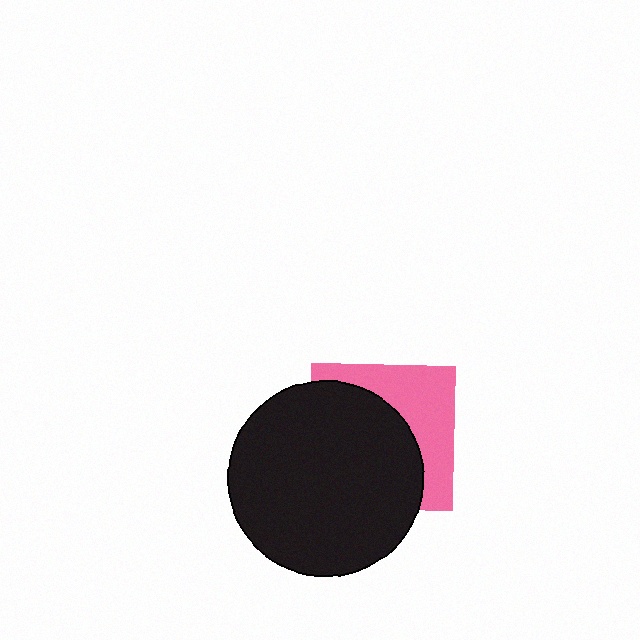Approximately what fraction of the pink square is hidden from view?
Roughly 60% of the pink square is hidden behind the black circle.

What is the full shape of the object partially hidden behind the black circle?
The partially hidden object is a pink square.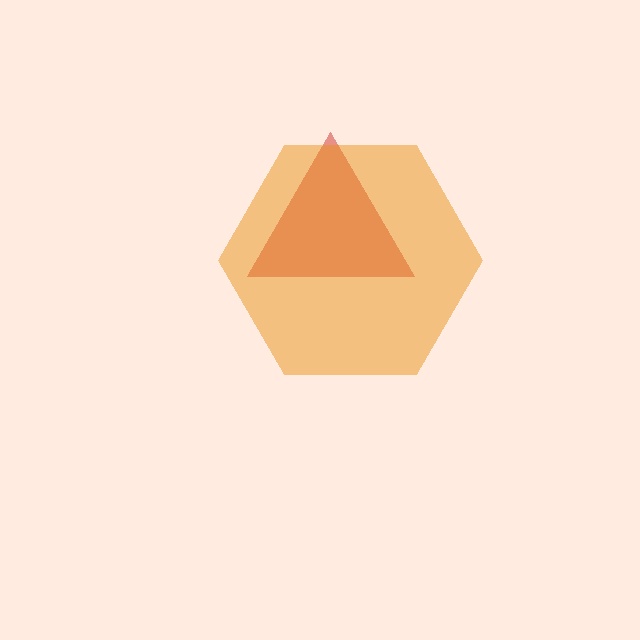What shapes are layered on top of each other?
The layered shapes are: a red triangle, an orange hexagon.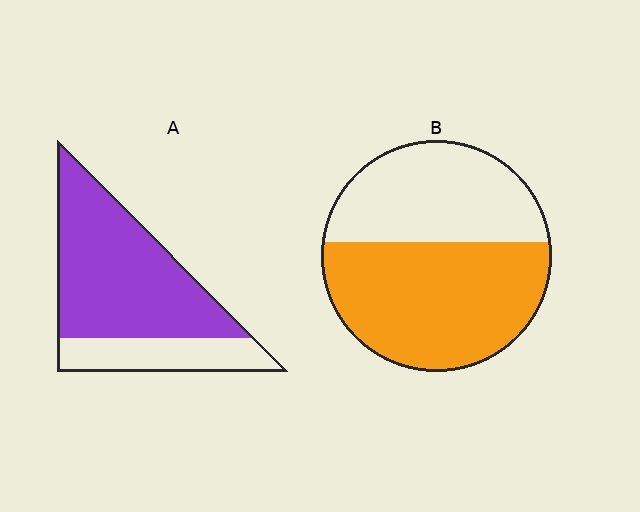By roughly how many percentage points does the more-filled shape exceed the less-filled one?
By roughly 15 percentage points (A over B).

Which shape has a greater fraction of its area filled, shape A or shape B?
Shape A.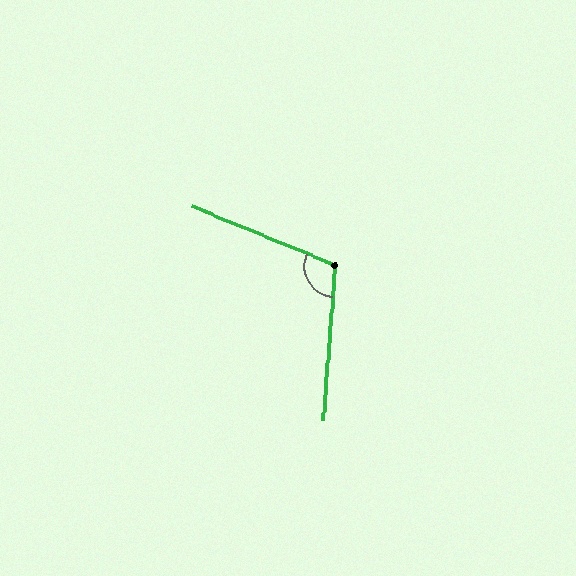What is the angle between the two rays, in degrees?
Approximately 108 degrees.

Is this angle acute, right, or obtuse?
It is obtuse.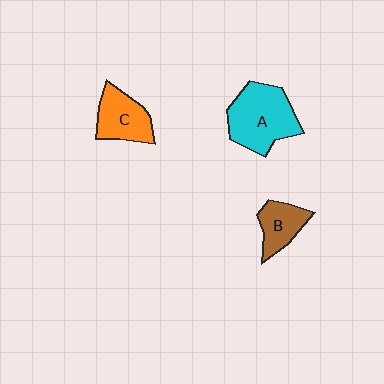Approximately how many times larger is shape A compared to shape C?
Approximately 1.5 times.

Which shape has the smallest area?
Shape B (brown).